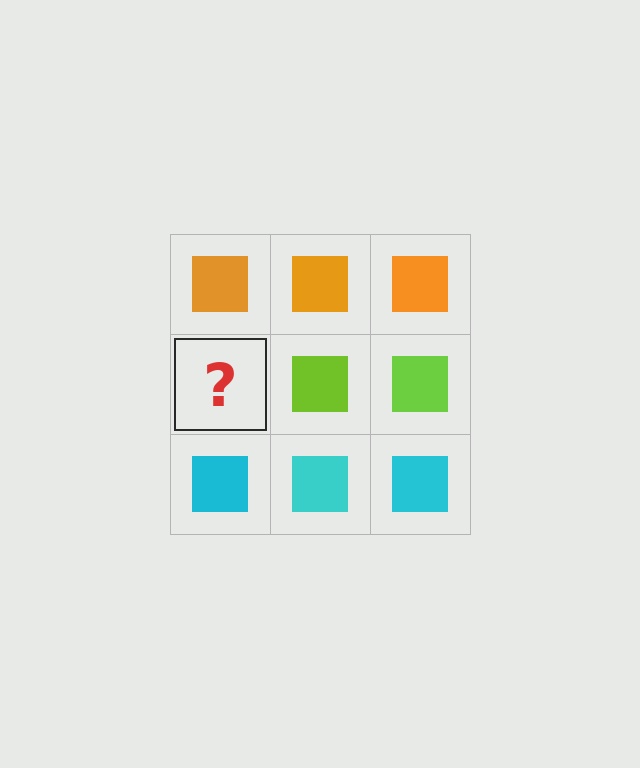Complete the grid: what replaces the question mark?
The question mark should be replaced with a lime square.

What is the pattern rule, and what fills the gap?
The rule is that each row has a consistent color. The gap should be filled with a lime square.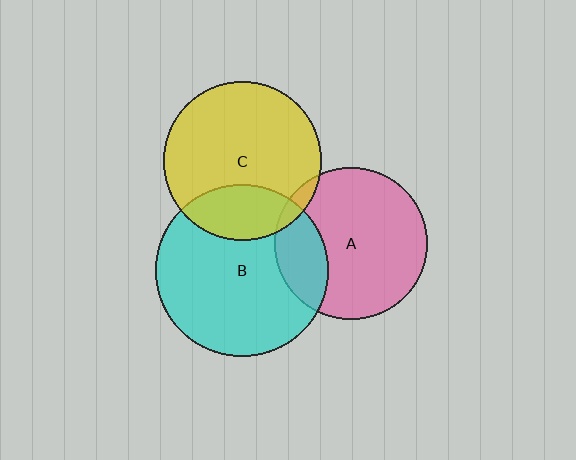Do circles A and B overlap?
Yes.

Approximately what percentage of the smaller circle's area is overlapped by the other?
Approximately 20%.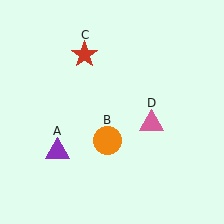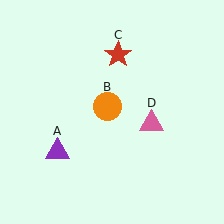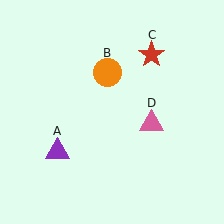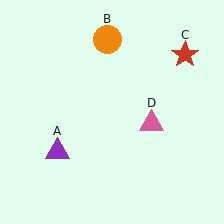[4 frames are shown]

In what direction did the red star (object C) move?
The red star (object C) moved right.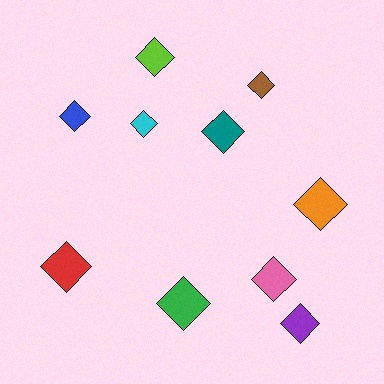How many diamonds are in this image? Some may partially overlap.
There are 10 diamonds.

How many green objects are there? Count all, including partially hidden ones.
There is 1 green object.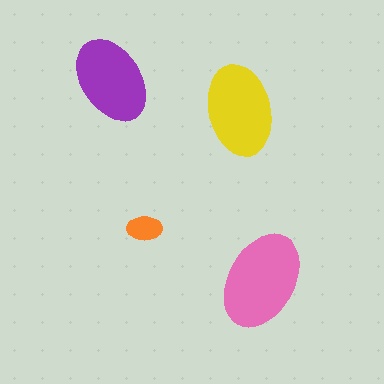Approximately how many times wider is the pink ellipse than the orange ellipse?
About 3 times wider.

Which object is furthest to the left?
The purple ellipse is leftmost.